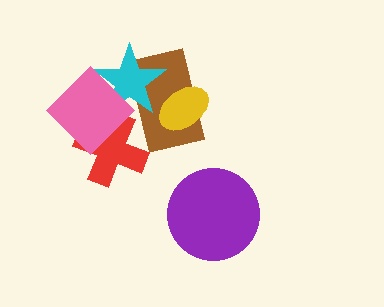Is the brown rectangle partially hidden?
Yes, it is partially covered by another shape.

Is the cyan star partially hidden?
Yes, it is partially covered by another shape.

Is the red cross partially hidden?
Yes, it is partially covered by another shape.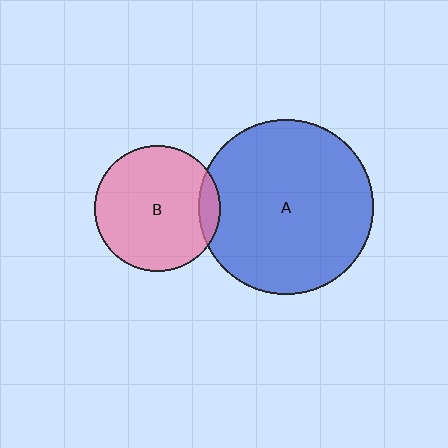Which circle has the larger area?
Circle A (blue).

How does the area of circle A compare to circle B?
Approximately 1.9 times.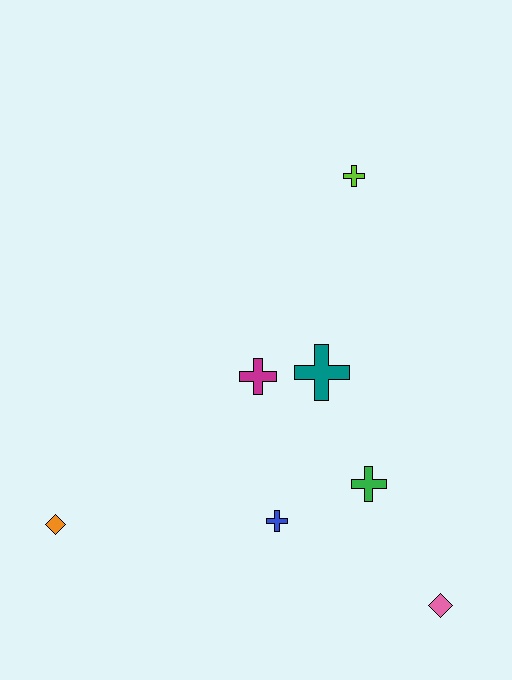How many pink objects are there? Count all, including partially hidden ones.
There is 1 pink object.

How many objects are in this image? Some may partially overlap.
There are 7 objects.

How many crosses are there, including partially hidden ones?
There are 5 crosses.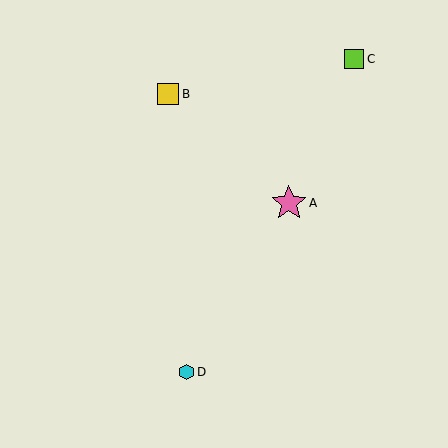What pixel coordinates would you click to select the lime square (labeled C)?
Click at (354, 59) to select the lime square C.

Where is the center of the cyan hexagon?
The center of the cyan hexagon is at (187, 372).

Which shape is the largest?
The pink star (labeled A) is the largest.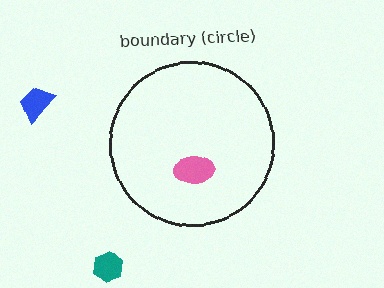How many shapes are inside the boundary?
1 inside, 2 outside.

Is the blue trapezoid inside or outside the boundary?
Outside.